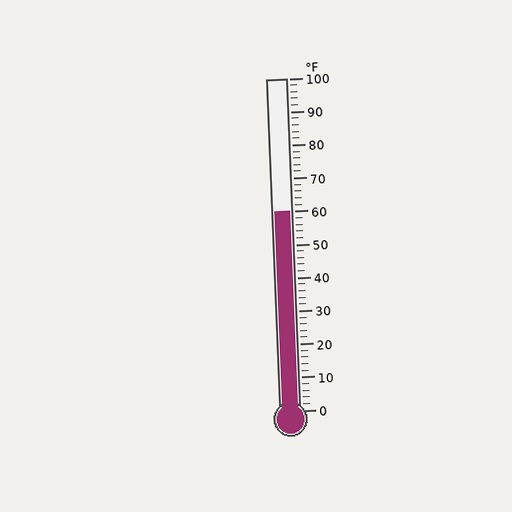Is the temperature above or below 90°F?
The temperature is below 90°F.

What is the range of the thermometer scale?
The thermometer scale ranges from 0°F to 100°F.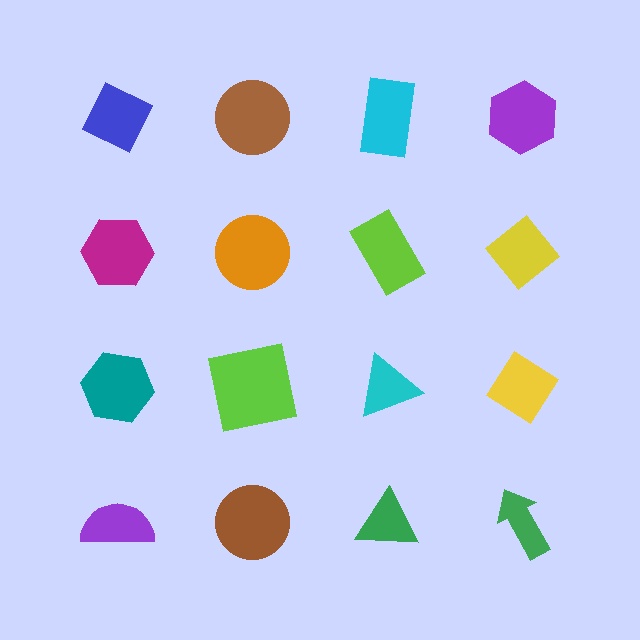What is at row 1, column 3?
A cyan rectangle.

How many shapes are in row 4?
4 shapes.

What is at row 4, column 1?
A purple semicircle.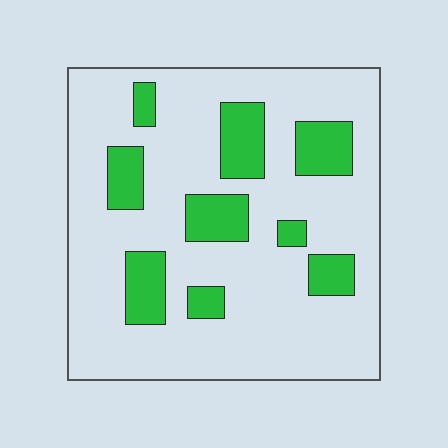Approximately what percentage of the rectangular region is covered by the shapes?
Approximately 20%.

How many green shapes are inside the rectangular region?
9.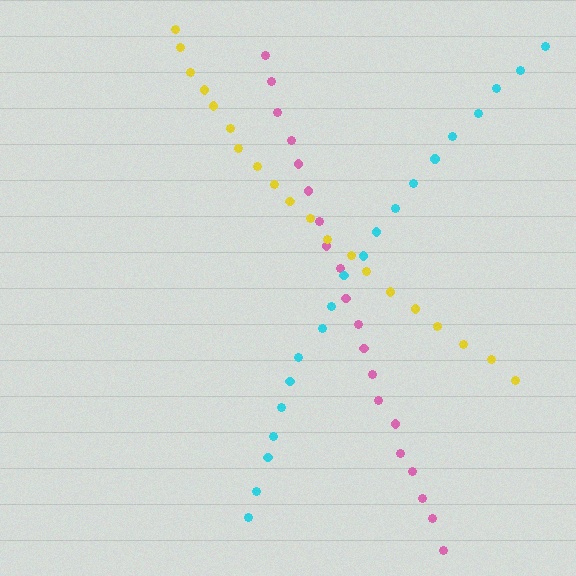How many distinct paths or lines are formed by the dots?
There are 3 distinct paths.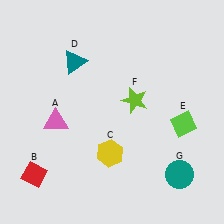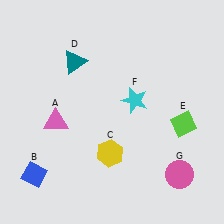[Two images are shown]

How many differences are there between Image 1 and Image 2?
There are 3 differences between the two images.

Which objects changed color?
B changed from red to blue. F changed from lime to cyan. G changed from teal to pink.